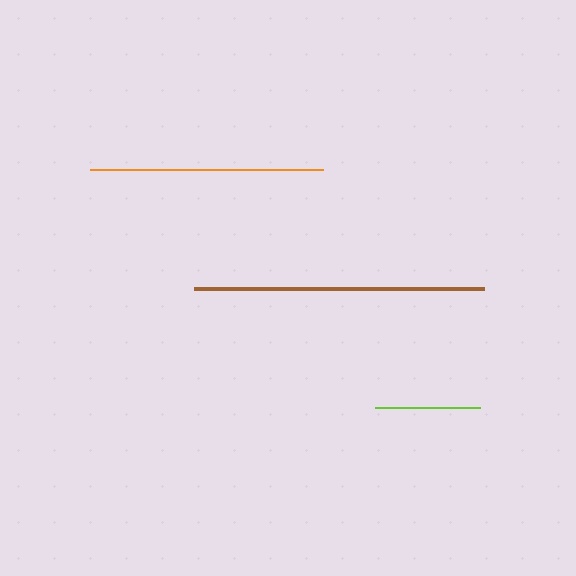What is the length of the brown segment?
The brown segment is approximately 290 pixels long.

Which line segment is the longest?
The brown line is the longest at approximately 290 pixels.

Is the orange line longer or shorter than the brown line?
The brown line is longer than the orange line.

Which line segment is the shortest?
The lime line is the shortest at approximately 105 pixels.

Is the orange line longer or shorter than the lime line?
The orange line is longer than the lime line.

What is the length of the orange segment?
The orange segment is approximately 233 pixels long.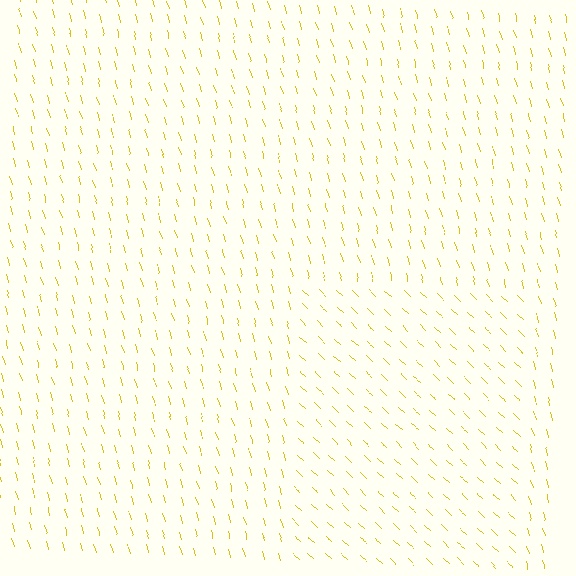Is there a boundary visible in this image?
Yes, there is a texture boundary formed by a change in line orientation.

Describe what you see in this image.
The image is filled with small yellow line segments. A rectangle region in the image has lines oriented differently from the surrounding lines, creating a visible texture boundary.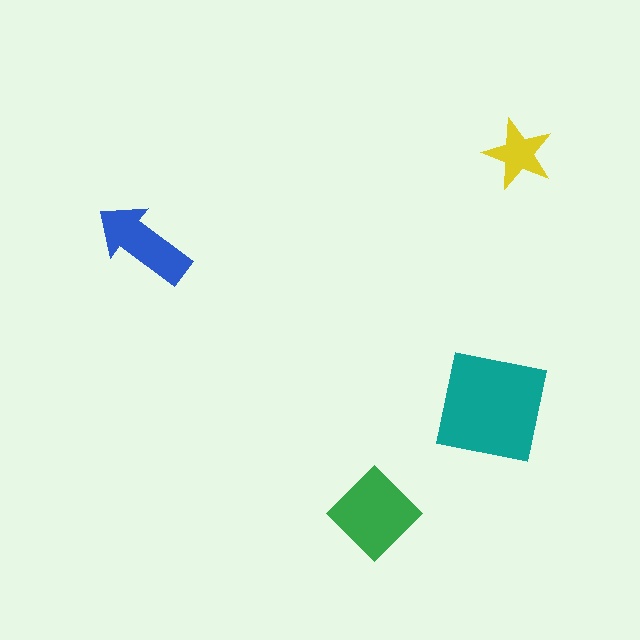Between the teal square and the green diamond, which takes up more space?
The teal square.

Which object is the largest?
The teal square.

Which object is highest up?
The yellow star is topmost.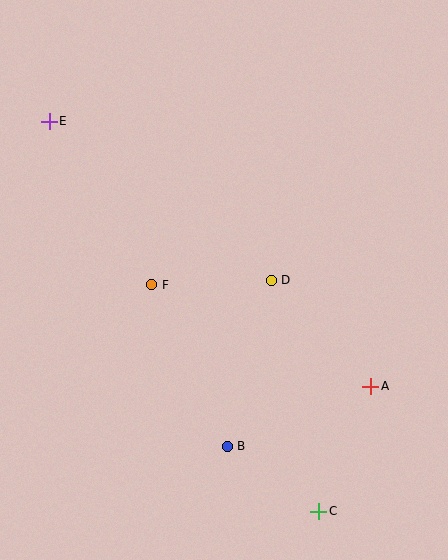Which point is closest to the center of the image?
Point D at (271, 280) is closest to the center.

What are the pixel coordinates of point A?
Point A is at (371, 386).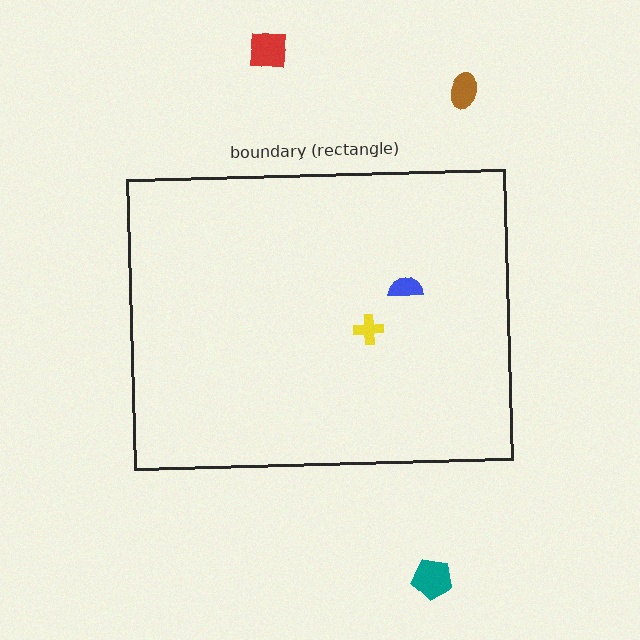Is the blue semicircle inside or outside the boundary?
Inside.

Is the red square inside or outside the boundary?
Outside.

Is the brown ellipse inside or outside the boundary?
Outside.